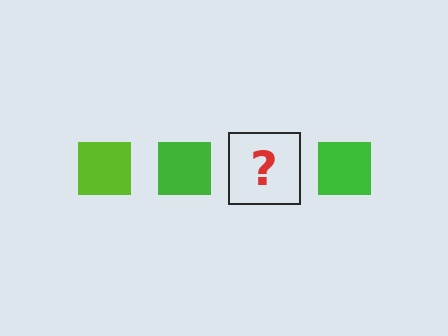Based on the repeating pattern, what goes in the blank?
The blank should be a lime square.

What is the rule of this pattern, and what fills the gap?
The rule is that the pattern cycles through lime, green squares. The gap should be filled with a lime square.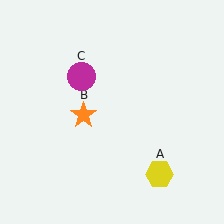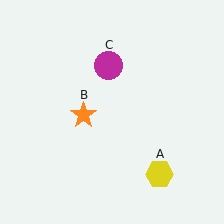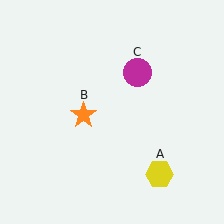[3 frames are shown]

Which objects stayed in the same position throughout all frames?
Yellow hexagon (object A) and orange star (object B) remained stationary.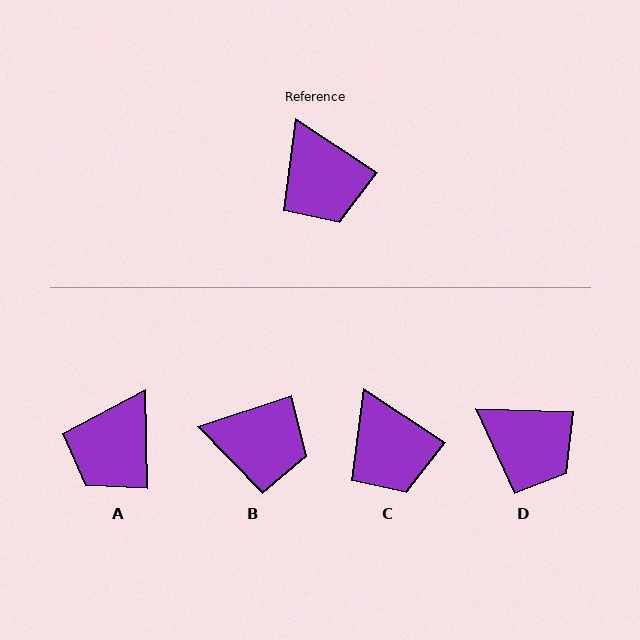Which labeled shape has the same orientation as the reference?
C.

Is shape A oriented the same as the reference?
No, it is off by about 55 degrees.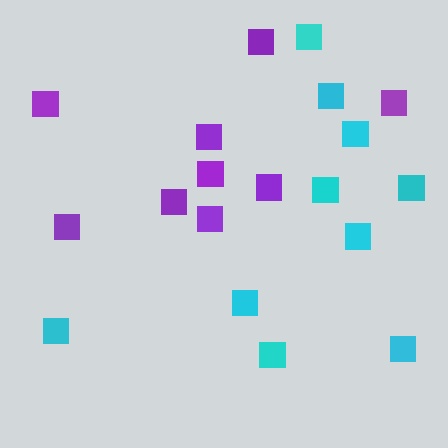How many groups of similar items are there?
There are 2 groups: one group of purple squares (9) and one group of cyan squares (10).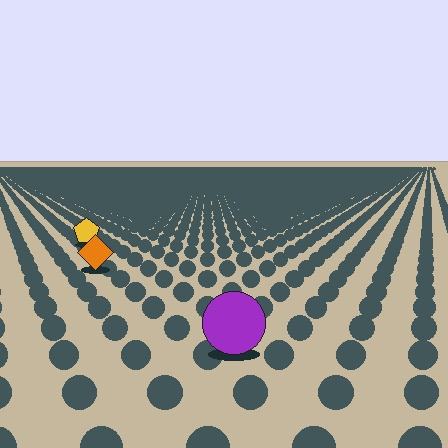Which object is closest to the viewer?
The purple circle is closest. The texture marks near it are larger and more spread out.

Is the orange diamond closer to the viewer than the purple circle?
No. The purple circle is closer — you can tell from the texture gradient: the ground texture is coarser near it.